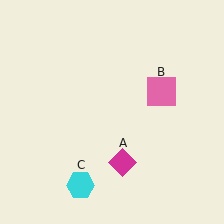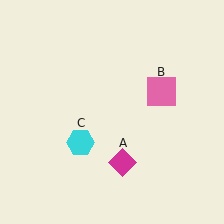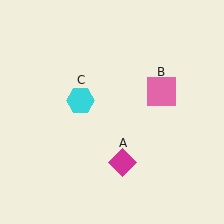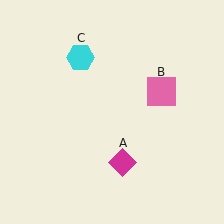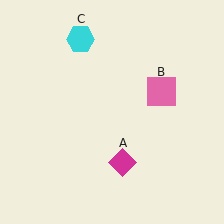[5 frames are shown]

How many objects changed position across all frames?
1 object changed position: cyan hexagon (object C).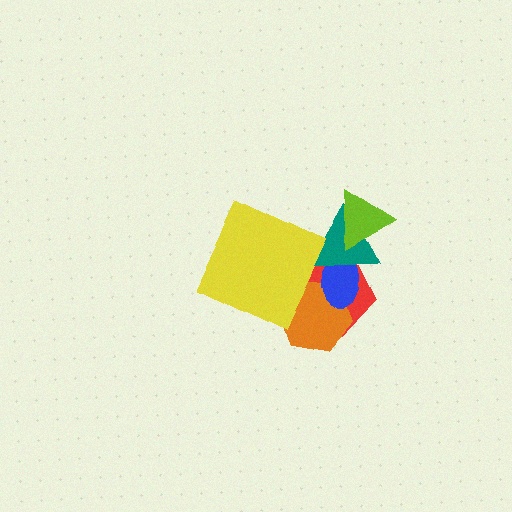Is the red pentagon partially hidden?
Yes, it is partially covered by another shape.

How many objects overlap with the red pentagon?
4 objects overlap with the red pentagon.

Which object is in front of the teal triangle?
The lime triangle is in front of the teal triangle.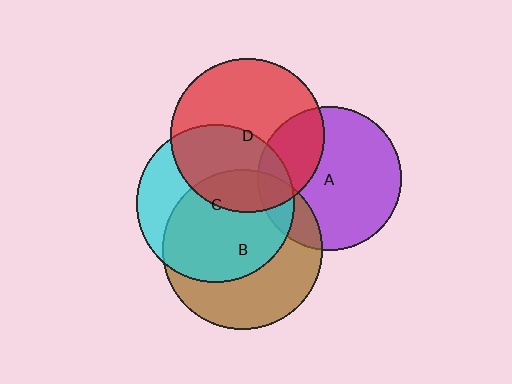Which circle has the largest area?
Circle B (brown).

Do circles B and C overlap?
Yes.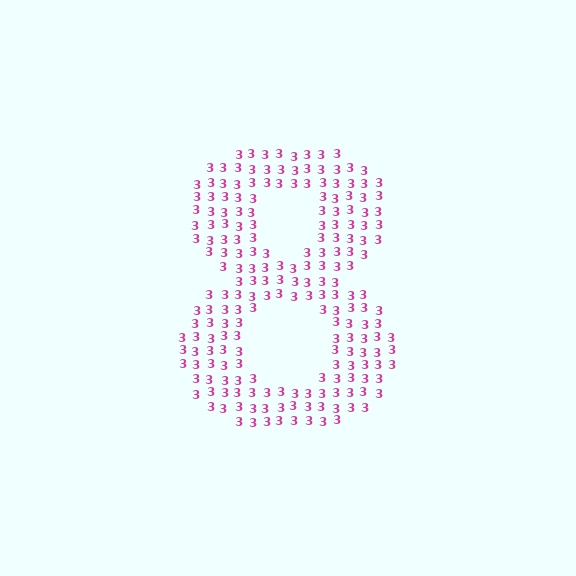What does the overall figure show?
The overall figure shows the digit 8.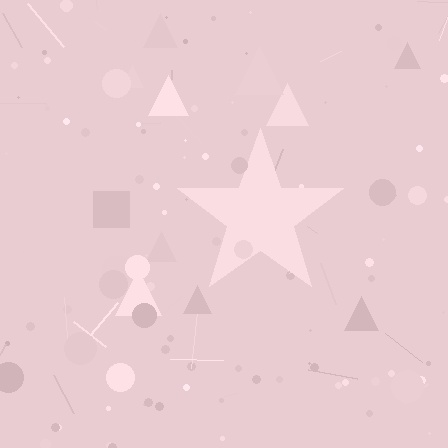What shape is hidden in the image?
A star is hidden in the image.